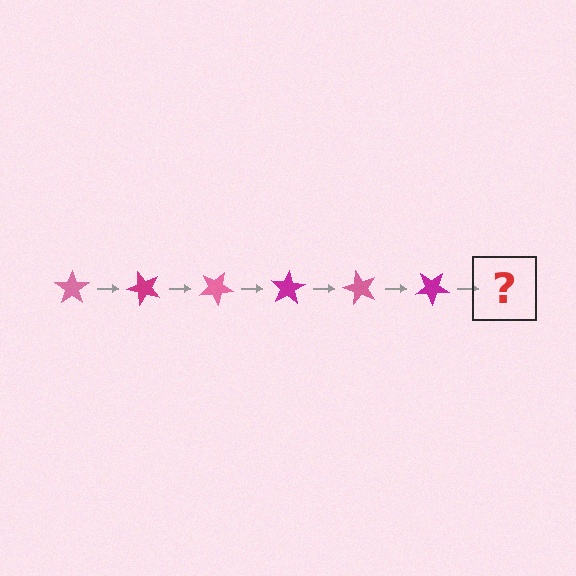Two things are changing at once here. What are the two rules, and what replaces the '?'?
The two rules are that it rotates 50 degrees each step and the color cycles through pink and magenta. The '?' should be a pink star, rotated 300 degrees from the start.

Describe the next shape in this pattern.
It should be a pink star, rotated 300 degrees from the start.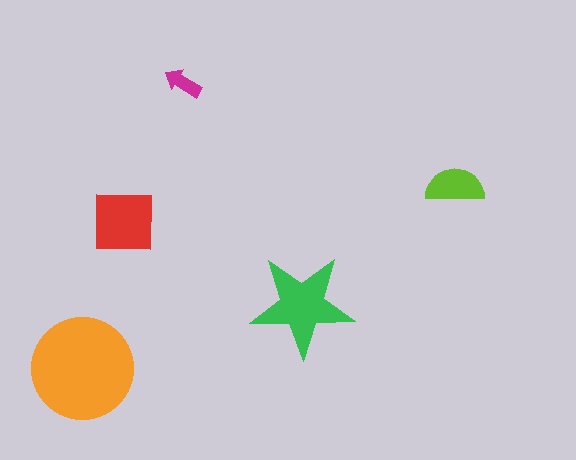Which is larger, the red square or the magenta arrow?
The red square.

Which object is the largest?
The orange circle.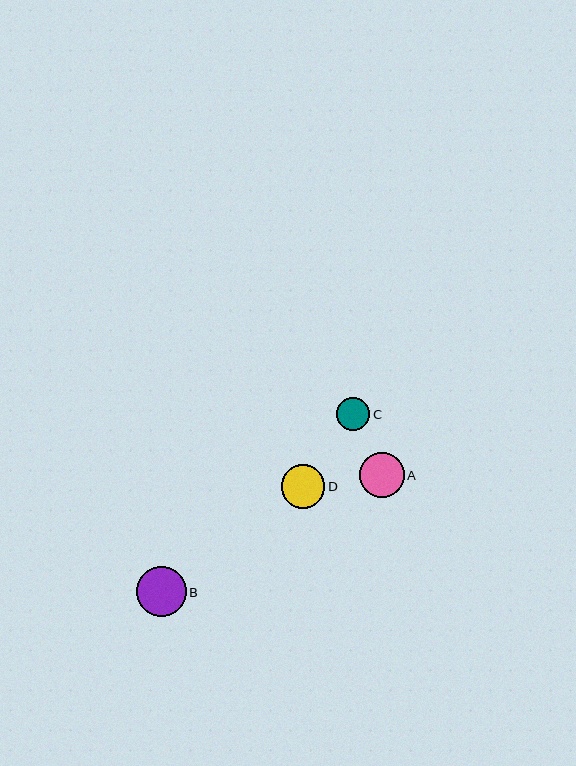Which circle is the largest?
Circle B is the largest with a size of approximately 50 pixels.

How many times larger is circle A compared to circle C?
Circle A is approximately 1.4 times the size of circle C.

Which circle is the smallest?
Circle C is the smallest with a size of approximately 33 pixels.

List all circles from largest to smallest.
From largest to smallest: B, A, D, C.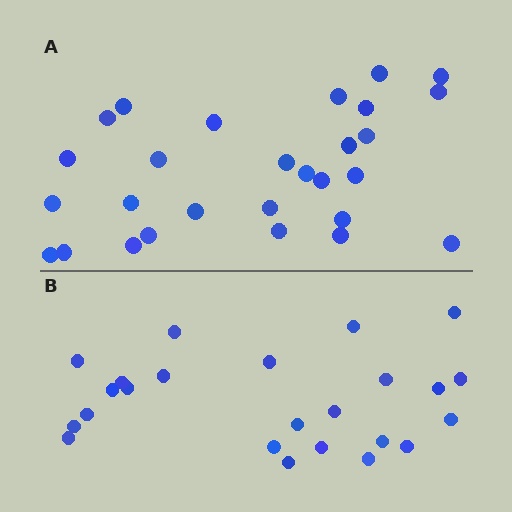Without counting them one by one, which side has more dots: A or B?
Region A (the top region) has more dots.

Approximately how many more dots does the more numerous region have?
Region A has about 4 more dots than region B.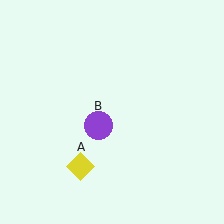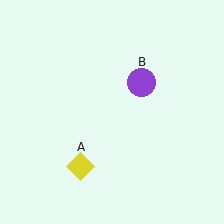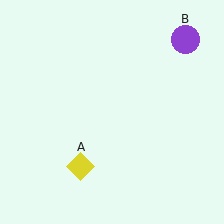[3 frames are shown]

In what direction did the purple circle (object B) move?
The purple circle (object B) moved up and to the right.